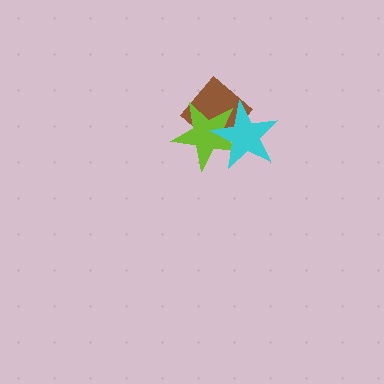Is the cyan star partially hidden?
No, no other shape covers it.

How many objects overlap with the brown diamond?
2 objects overlap with the brown diamond.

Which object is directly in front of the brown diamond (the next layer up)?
The lime star is directly in front of the brown diamond.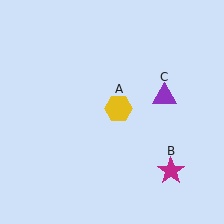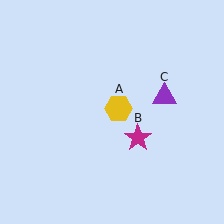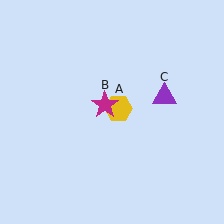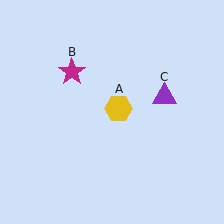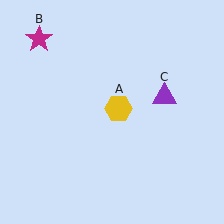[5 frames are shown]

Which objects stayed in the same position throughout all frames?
Yellow hexagon (object A) and purple triangle (object C) remained stationary.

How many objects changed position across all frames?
1 object changed position: magenta star (object B).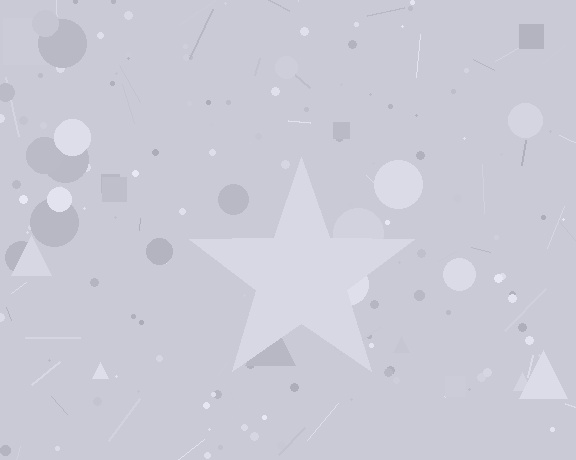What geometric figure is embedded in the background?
A star is embedded in the background.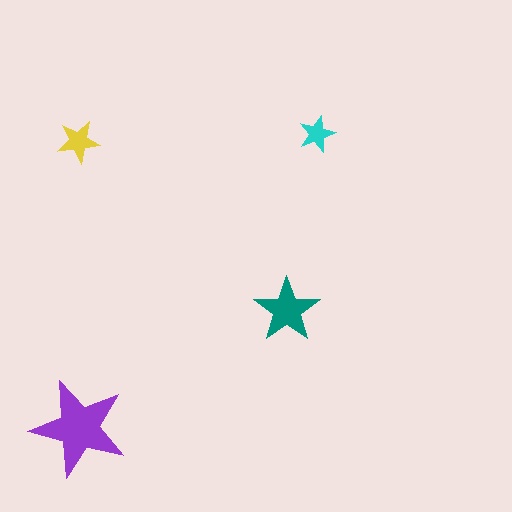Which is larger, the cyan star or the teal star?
The teal one.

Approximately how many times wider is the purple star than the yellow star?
About 2.5 times wider.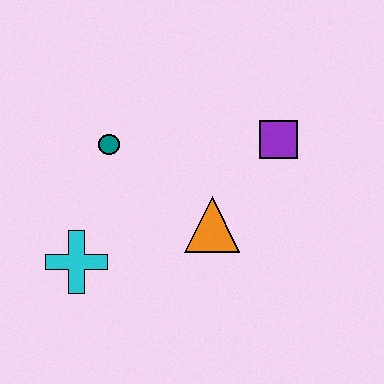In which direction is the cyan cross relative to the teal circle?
The cyan cross is below the teal circle.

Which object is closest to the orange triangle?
The purple square is closest to the orange triangle.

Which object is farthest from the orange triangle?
The cyan cross is farthest from the orange triangle.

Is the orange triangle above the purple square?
No